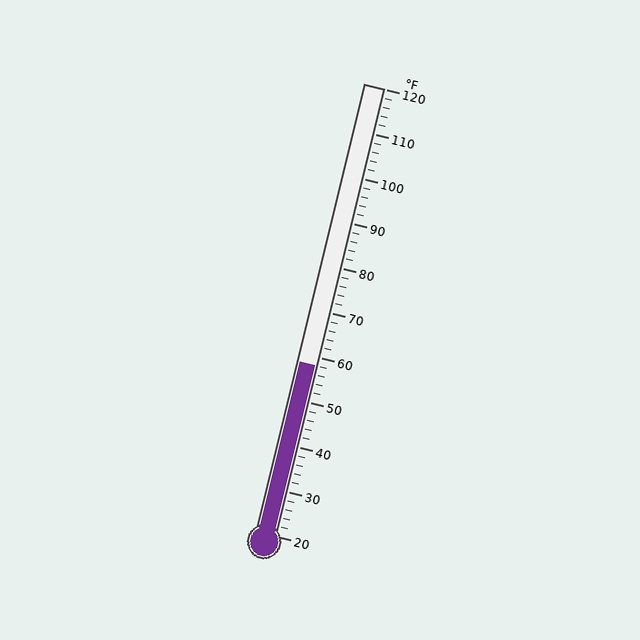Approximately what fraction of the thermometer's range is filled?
The thermometer is filled to approximately 40% of its range.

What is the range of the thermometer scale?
The thermometer scale ranges from 20°F to 120°F.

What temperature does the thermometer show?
The thermometer shows approximately 58°F.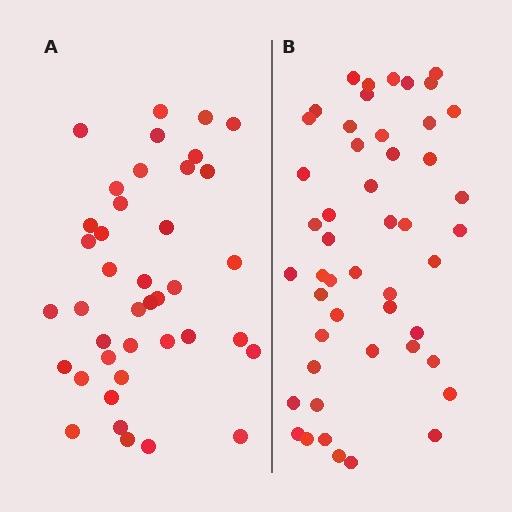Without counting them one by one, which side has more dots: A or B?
Region B (the right region) has more dots.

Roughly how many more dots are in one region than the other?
Region B has roughly 8 or so more dots than region A.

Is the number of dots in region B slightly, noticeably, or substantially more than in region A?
Region B has only slightly more — the two regions are fairly close. The ratio is roughly 1.2 to 1.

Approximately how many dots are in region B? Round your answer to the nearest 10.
About 50 dots. (The exact count is 49, which rounds to 50.)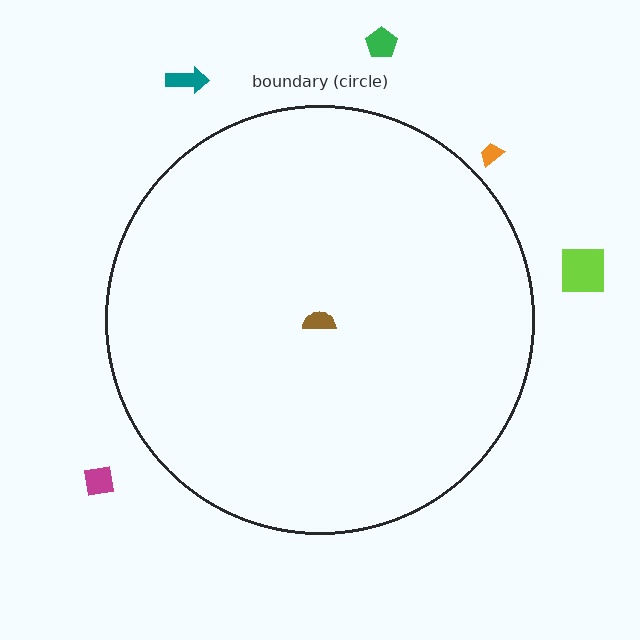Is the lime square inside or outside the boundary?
Outside.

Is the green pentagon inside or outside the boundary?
Outside.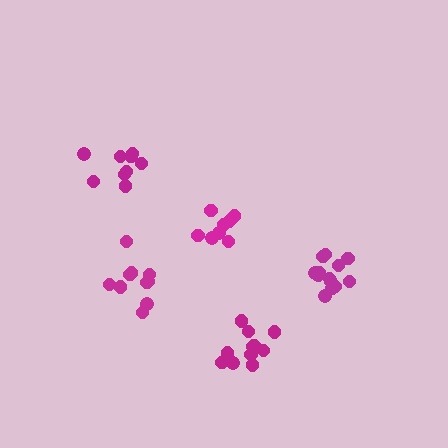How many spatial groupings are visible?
There are 5 spatial groupings.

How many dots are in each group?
Group 1: 10 dots, Group 2: 8 dots, Group 3: 11 dots, Group 4: 14 dots, Group 5: 10 dots (53 total).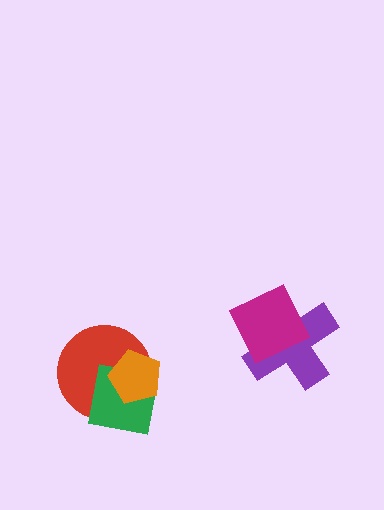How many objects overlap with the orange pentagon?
2 objects overlap with the orange pentagon.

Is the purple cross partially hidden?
Yes, it is partially covered by another shape.